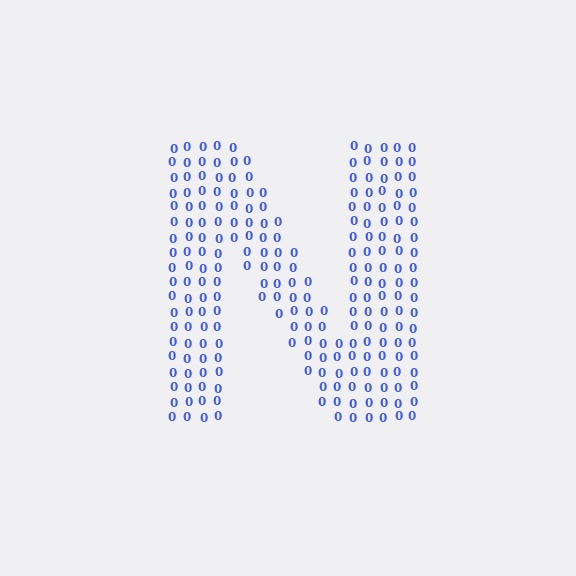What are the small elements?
The small elements are digit 0's.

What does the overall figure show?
The overall figure shows the letter N.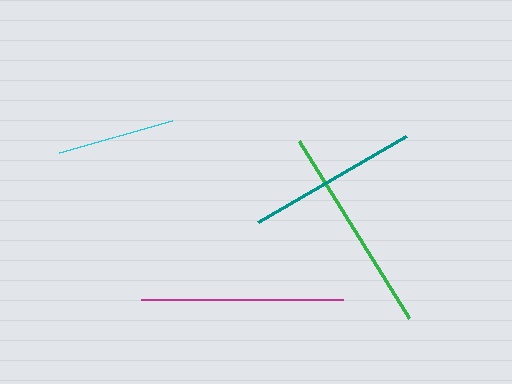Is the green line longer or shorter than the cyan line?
The green line is longer than the cyan line.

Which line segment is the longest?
The green line is the longest at approximately 208 pixels.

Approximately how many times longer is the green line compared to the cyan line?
The green line is approximately 1.8 times the length of the cyan line.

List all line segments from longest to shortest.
From longest to shortest: green, magenta, teal, cyan.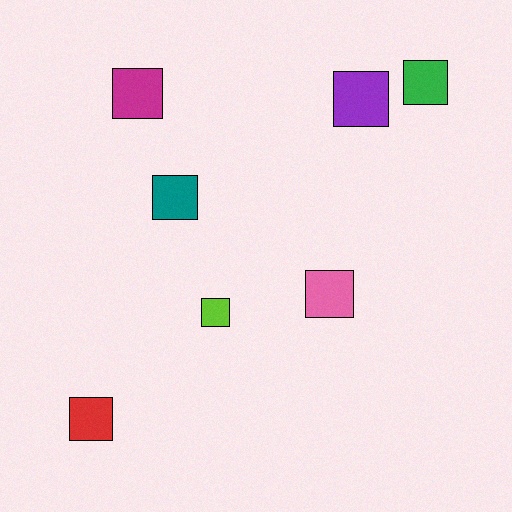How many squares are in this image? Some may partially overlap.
There are 7 squares.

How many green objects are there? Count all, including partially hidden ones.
There is 1 green object.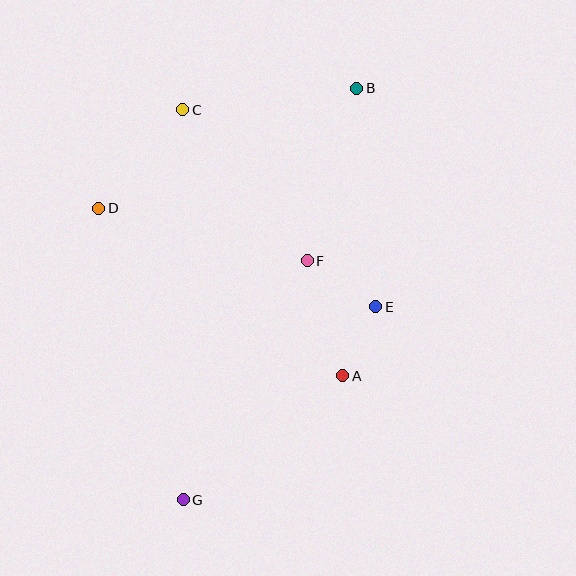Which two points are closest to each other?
Points A and E are closest to each other.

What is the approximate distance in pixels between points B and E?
The distance between B and E is approximately 219 pixels.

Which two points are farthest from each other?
Points B and G are farthest from each other.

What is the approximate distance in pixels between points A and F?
The distance between A and F is approximately 120 pixels.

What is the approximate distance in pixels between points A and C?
The distance between A and C is approximately 310 pixels.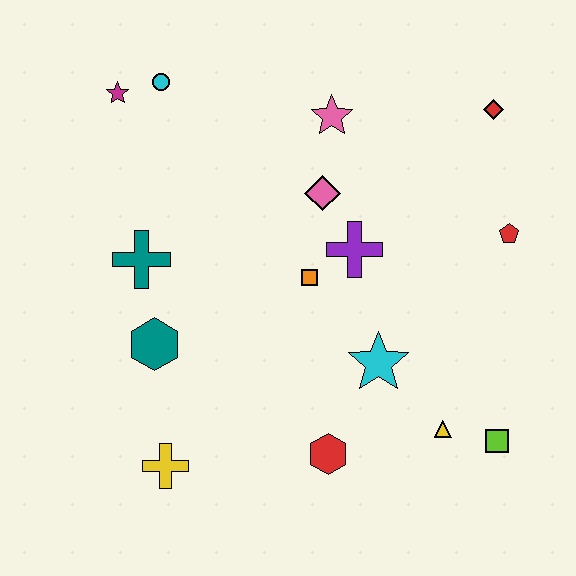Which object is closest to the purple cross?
The orange square is closest to the purple cross.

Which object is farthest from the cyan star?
The magenta star is farthest from the cyan star.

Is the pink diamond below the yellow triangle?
No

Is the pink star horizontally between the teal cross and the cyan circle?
No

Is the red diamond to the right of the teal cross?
Yes